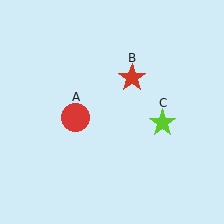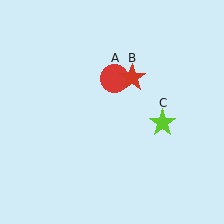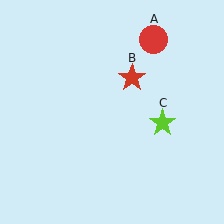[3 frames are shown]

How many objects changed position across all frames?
1 object changed position: red circle (object A).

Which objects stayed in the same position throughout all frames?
Red star (object B) and lime star (object C) remained stationary.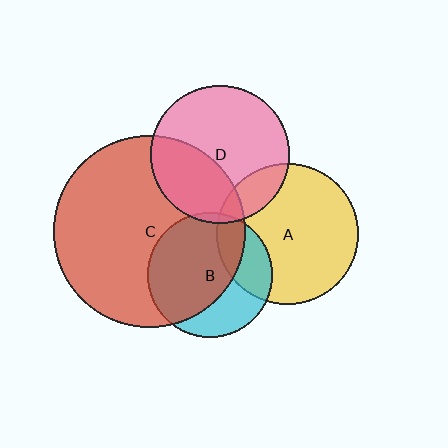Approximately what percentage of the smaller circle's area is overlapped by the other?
Approximately 35%.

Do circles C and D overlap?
Yes.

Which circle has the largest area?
Circle C (red).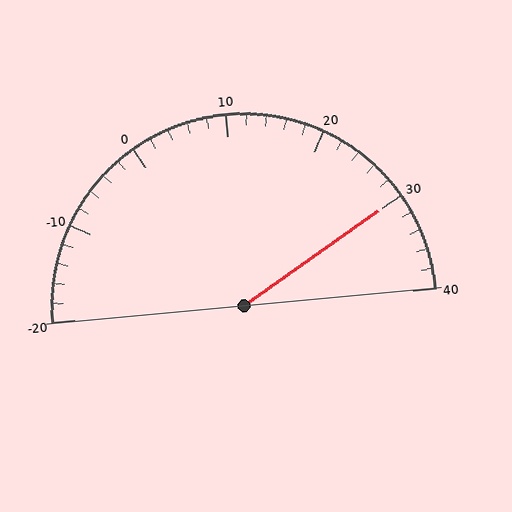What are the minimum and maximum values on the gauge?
The gauge ranges from -20 to 40.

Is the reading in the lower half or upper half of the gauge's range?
The reading is in the upper half of the range (-20 to 40).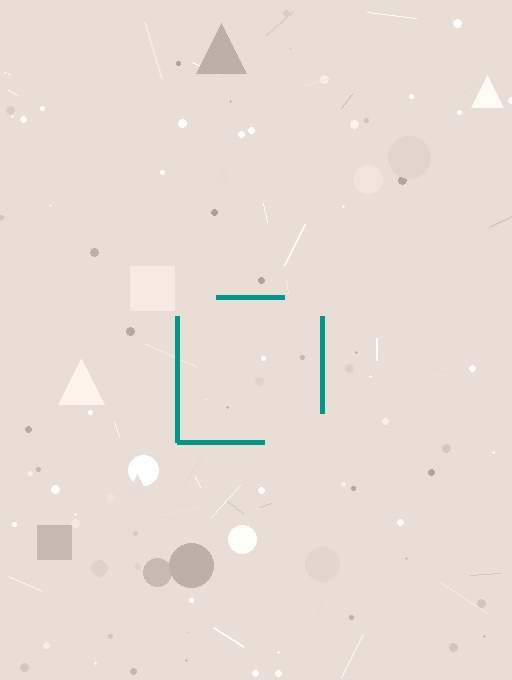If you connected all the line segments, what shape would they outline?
They would outline a square.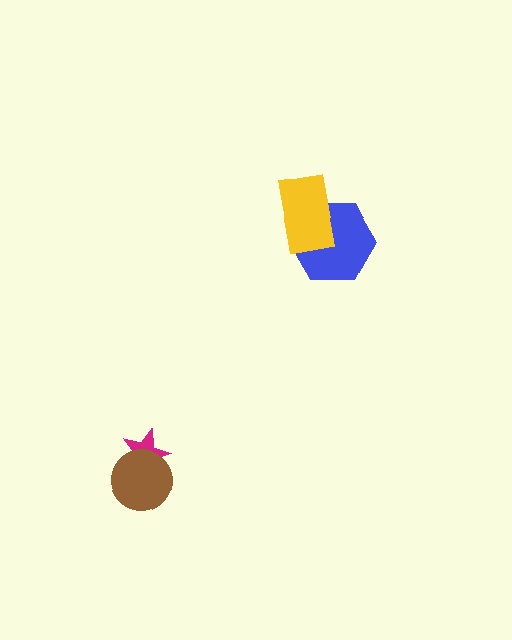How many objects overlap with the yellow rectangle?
1 object overlaps with the yellow rectangle.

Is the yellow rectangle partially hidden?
No, no other shape covers it.